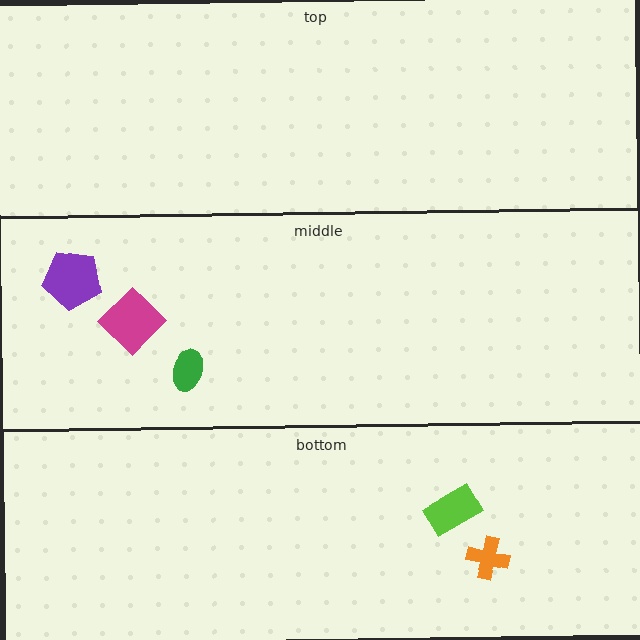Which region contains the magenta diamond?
The middle region.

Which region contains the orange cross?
The bottom region.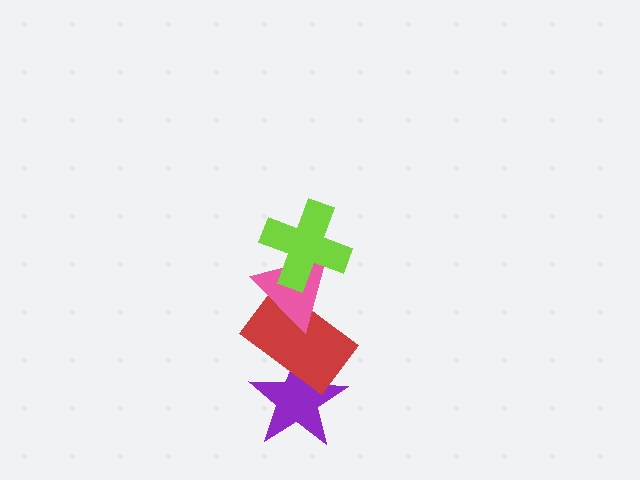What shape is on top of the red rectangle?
The pink triangle is on top of the red rectangle.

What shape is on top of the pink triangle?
The lime cross is on top of the pink triangle.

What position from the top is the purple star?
The purple star is 4th from the top.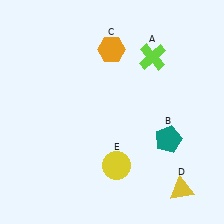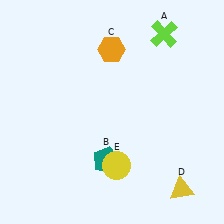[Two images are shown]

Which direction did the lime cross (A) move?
The lime cross (A) moved up.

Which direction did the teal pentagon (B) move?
The teal pentagon (B) moved left.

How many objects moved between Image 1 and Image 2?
2 objects moved between the two images.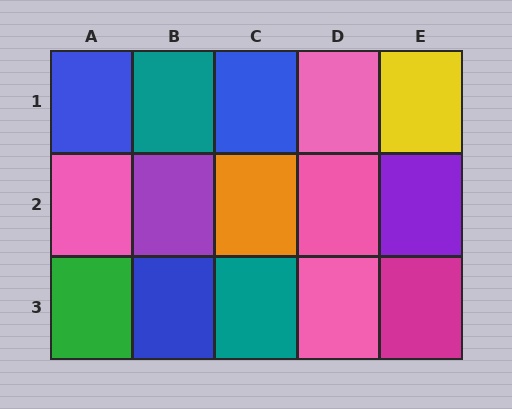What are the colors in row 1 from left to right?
Blue, teal, blue, pink, yellow.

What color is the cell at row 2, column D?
Pink.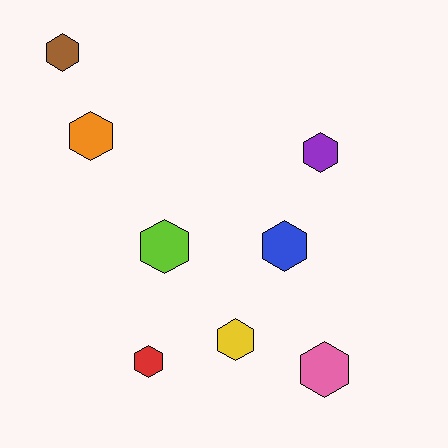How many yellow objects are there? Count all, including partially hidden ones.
There is 1 yellow object.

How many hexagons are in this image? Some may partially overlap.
There are 8 hexagons.